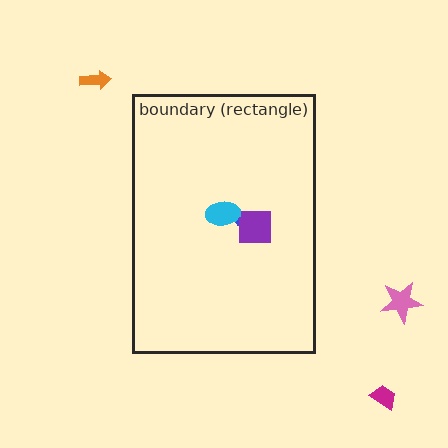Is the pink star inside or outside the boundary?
Outside.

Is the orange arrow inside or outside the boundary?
Outside.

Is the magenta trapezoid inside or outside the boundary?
Outside.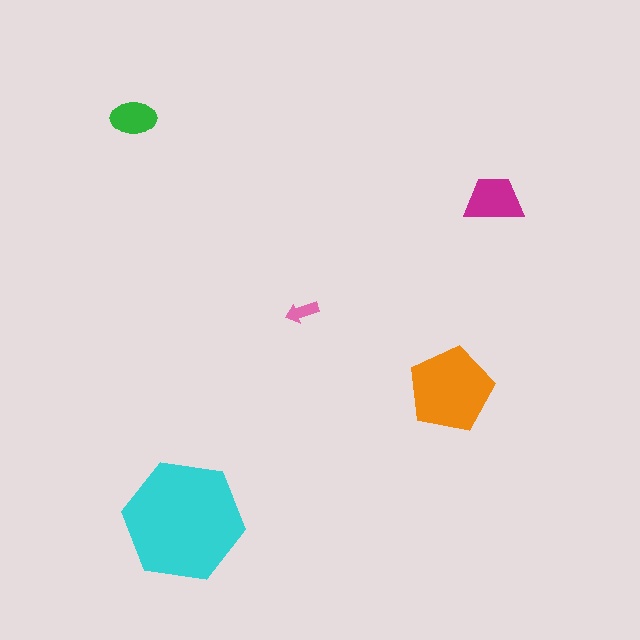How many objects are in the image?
There are 5 objects in the image.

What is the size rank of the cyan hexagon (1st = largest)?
1st.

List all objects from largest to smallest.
The cyan hexagon, the orange pentagon, the magenta trapezoid, the green ellipse, the pink arrow.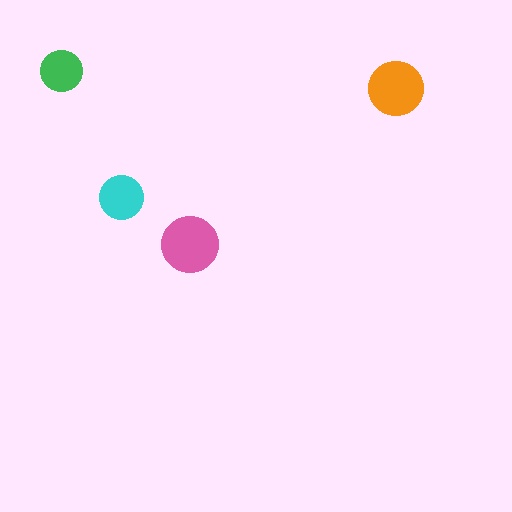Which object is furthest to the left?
The green circle is leftmost.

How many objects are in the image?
There are 4 objects in the image.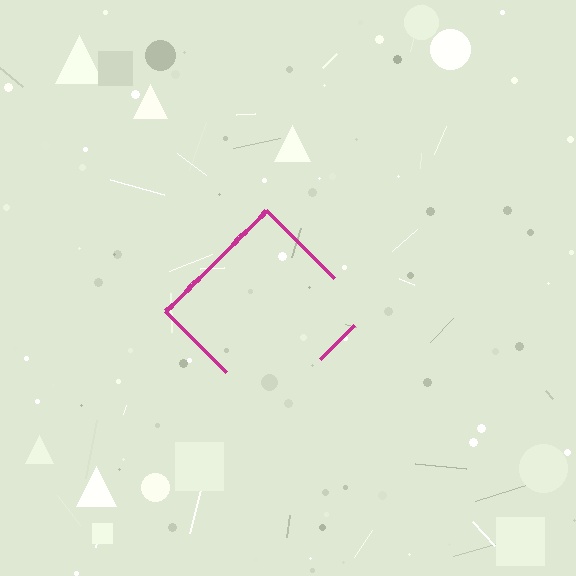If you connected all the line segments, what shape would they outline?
They would outline a diamond.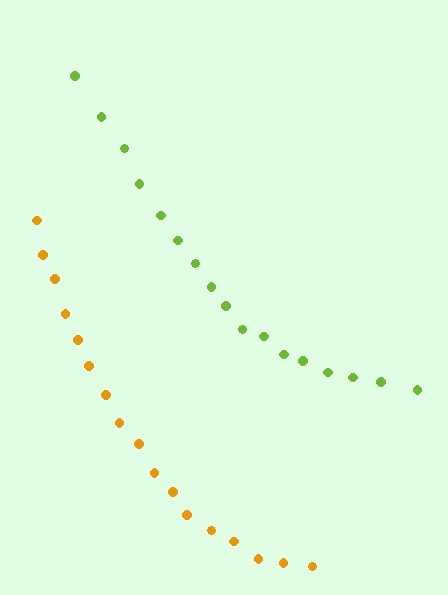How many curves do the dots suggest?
There are 2 distinct paths.